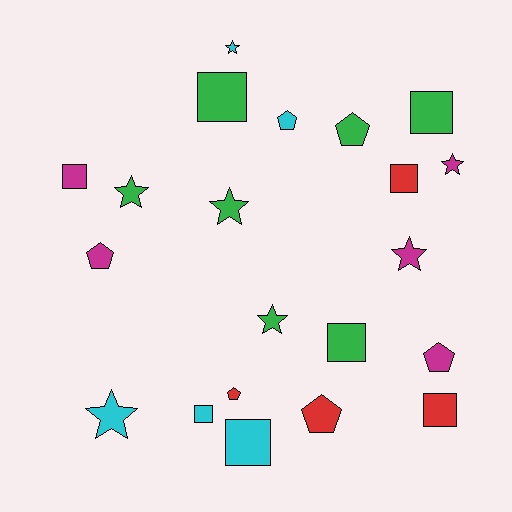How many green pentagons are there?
There is 1 green pentagon.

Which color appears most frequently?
Green, with 7 objects.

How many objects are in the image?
There are 21 objects.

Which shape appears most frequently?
Square, with 8 objects.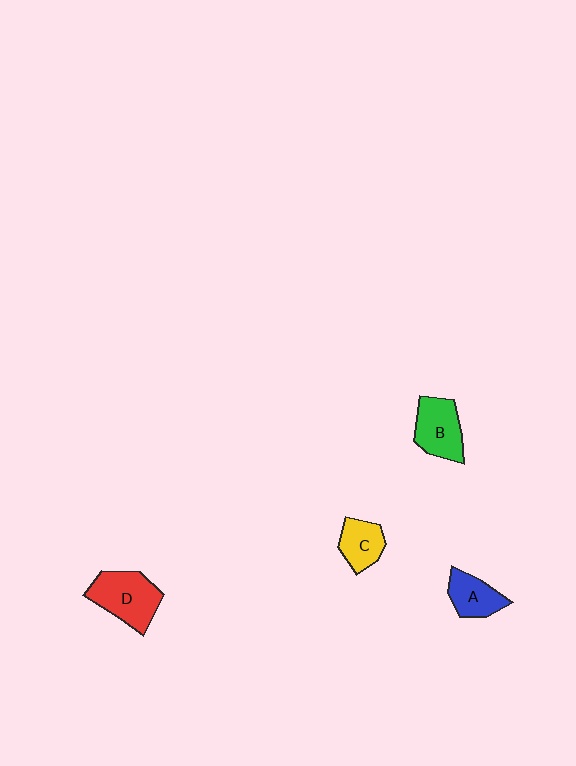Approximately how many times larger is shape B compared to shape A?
Approximately 1.3 times.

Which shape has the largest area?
Shape D (red).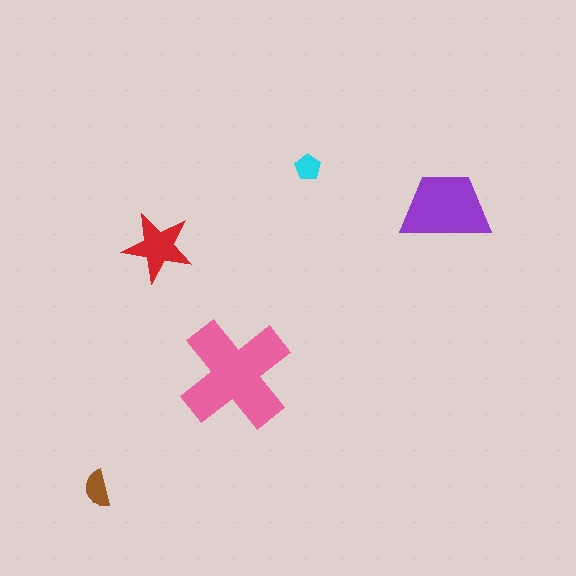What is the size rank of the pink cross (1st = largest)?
1st.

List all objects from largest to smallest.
The pink cross, the purple trapezoid, the red star, the brown semicircle, the cyan pentagon.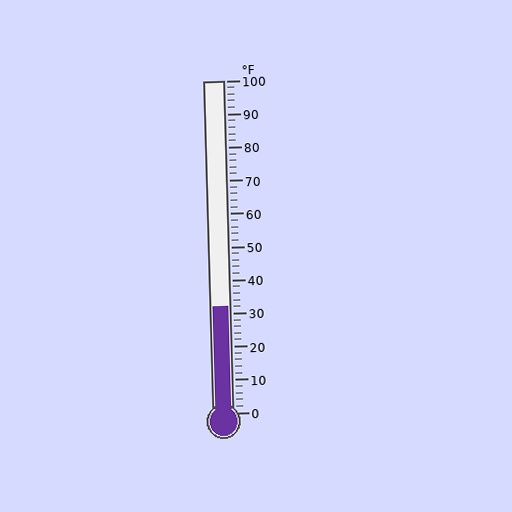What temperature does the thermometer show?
The thermometer shows approximately 32°F.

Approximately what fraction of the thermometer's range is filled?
The thermometer is filled to approximately 30% of its range.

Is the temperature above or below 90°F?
The temperature is below 90°F.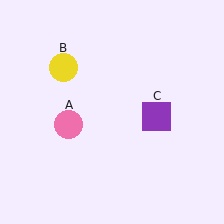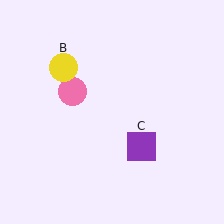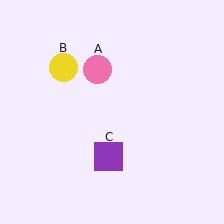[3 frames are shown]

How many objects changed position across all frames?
2 objects changed position: pink circle (object A), purple square (object C).